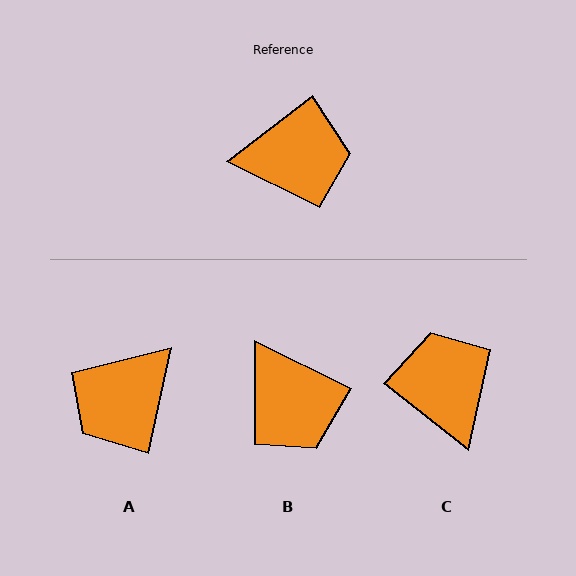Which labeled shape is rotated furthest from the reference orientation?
A, about 140 degrees away.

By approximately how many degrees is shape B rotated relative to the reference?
Approximately 63 degrees clockwise.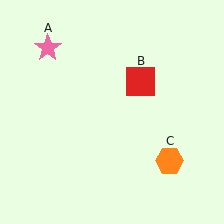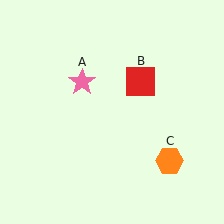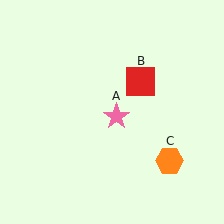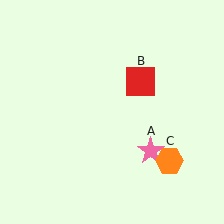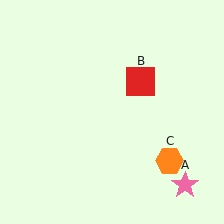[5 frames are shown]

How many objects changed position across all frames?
1 object changed position: pink star (object A).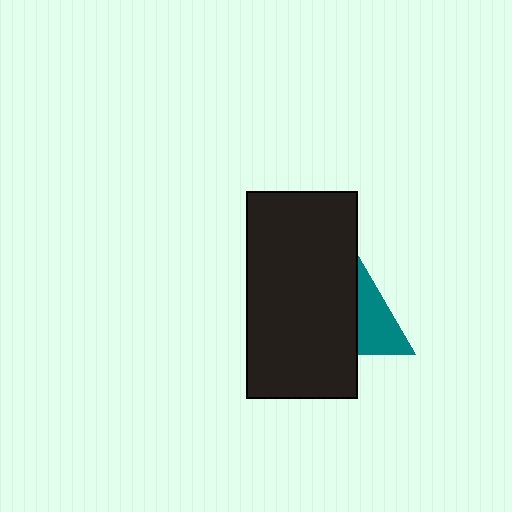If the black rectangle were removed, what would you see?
You would see the complete teal triangle.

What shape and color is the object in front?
The object in front is a black rectangle.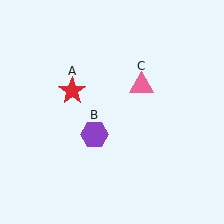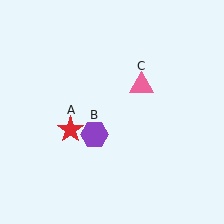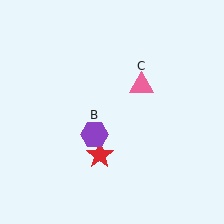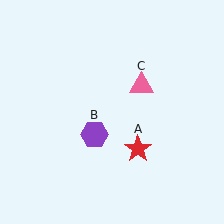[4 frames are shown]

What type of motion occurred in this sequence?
The red star (object A) rotated counterclockwise around the center of the scene.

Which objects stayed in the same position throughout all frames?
Purple hexagon (object B) and pink triangle (object C) remained stationary.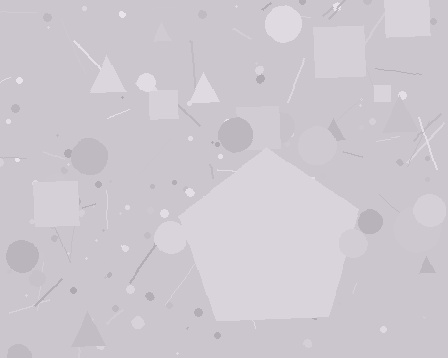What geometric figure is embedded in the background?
A pentagon is embedded in the background.